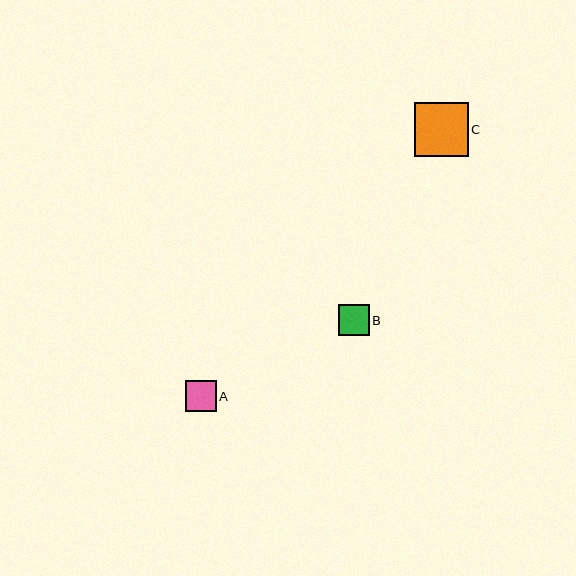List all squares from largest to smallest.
From largest to smallest: C, B, A.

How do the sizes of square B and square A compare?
Square B and square A are approximately the same size.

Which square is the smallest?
Square A is the smallest with a size of approximately 31 pixels.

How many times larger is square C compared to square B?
Square C is approximately 1.7 times the size of square B.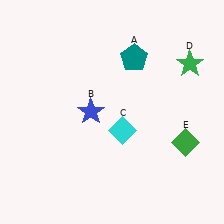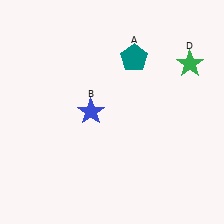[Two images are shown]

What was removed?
The cyan diamond (C), the green diamond (E) were removed in Image 2.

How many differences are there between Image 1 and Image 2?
There are 2 differences between the two images.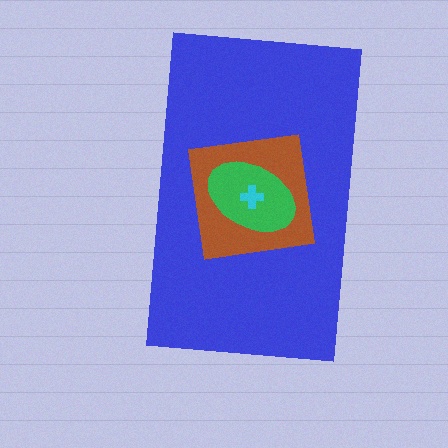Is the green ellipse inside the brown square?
Yes.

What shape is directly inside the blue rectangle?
The brown square.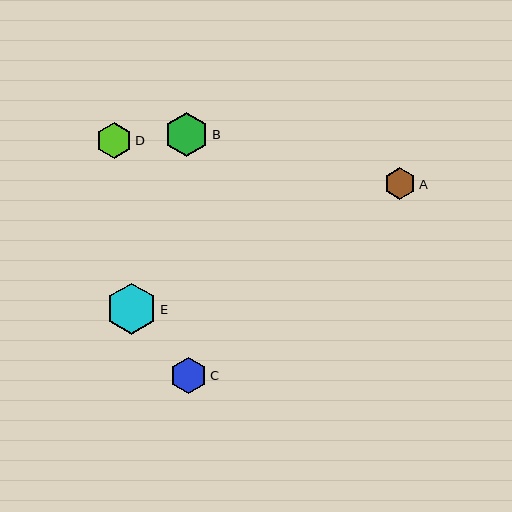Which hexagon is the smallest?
Hexagon A is the smallest with a size of approximately 32 pixels.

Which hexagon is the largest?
Hexagon E is the largest with a size of approximately 51 pixels.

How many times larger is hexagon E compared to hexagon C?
Hexagon E is approximately 1.4 times the size of hexagon C.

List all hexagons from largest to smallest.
From largest to smallest: E, B, D, C, A.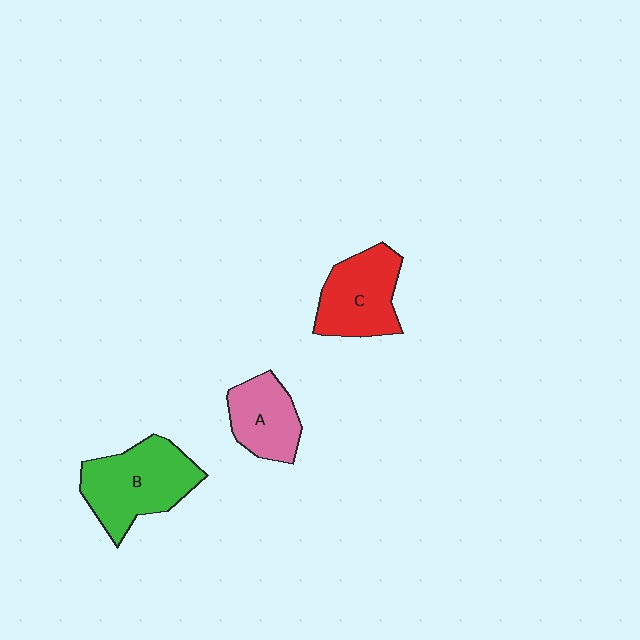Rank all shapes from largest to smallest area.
From largest to smallest: B (green), C (red), A (pink).